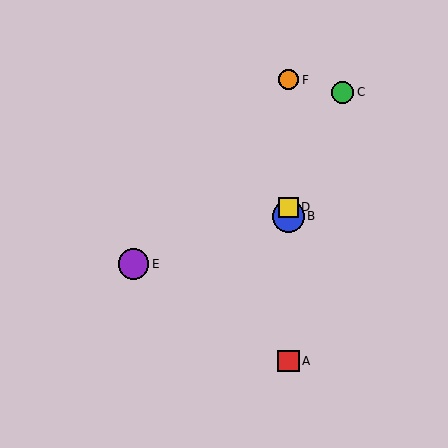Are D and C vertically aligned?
No, D is at x≈288 and C is at x≈343.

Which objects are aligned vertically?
Objects A, B, D, F are aligned vertically.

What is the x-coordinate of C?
Object C is at x≈343.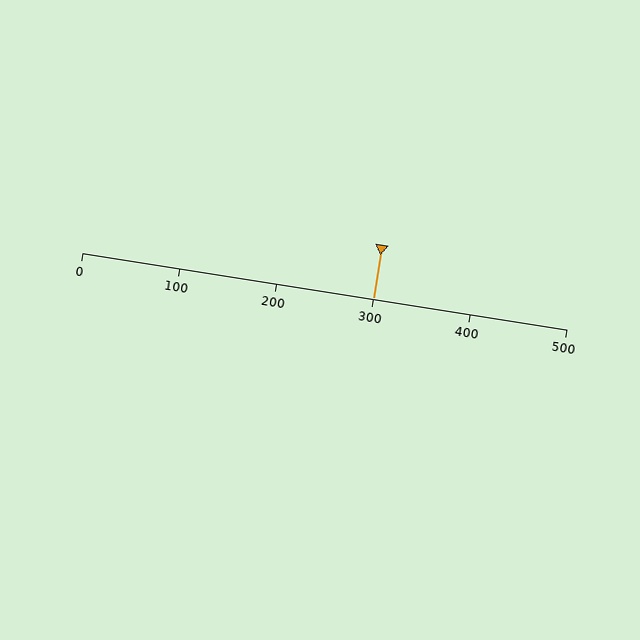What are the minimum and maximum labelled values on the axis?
The axis runs from 0 to 500.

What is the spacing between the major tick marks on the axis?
The major ticks are spaced 100 apart.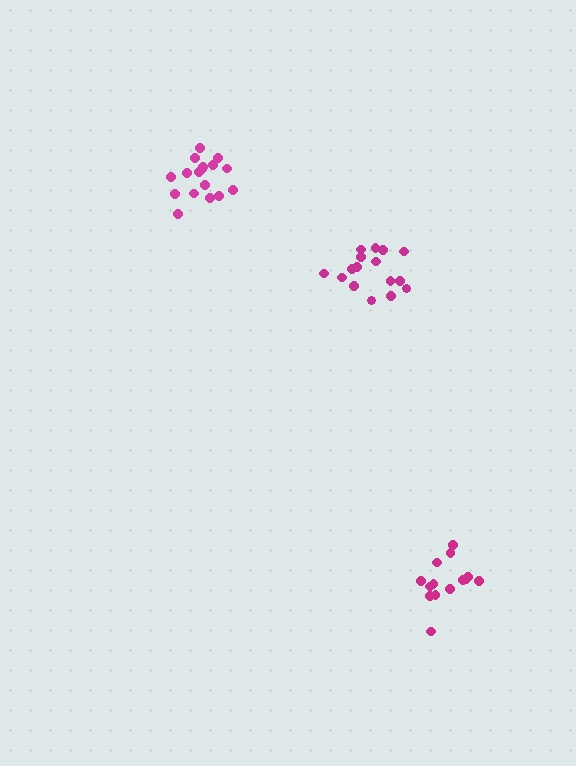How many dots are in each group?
Group 1: 16 dots, Group 2: 17 dots, Group 3: 14 dots (47 total).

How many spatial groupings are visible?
There are 3 spatial groupings.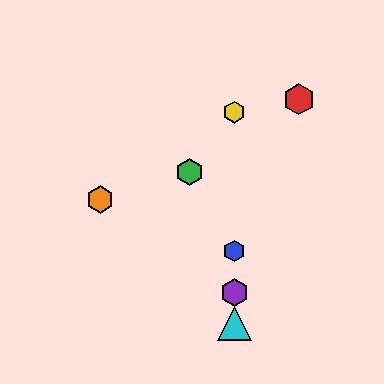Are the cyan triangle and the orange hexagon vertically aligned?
No, the cyan triangle is at x≈234 and the orange hexagon is at x≈100.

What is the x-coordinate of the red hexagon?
The red hexagon is at x≈299.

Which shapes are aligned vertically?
The blue hexagon, the yellow hexagon, the purple hexagon, the cyan triangle are aligned vertically.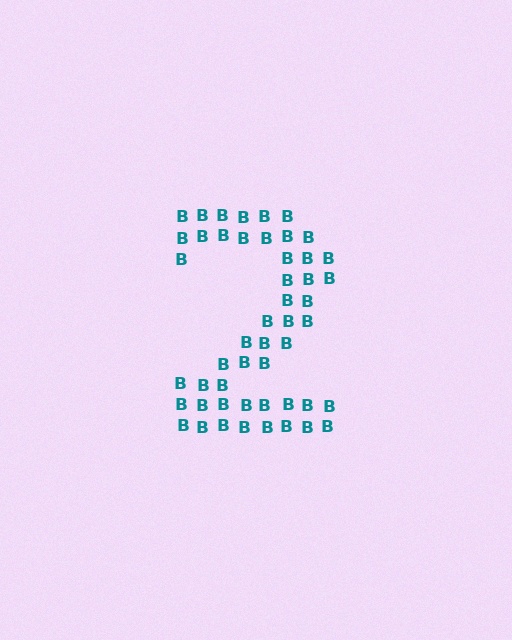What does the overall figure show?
The overall figure shows the digit 2.